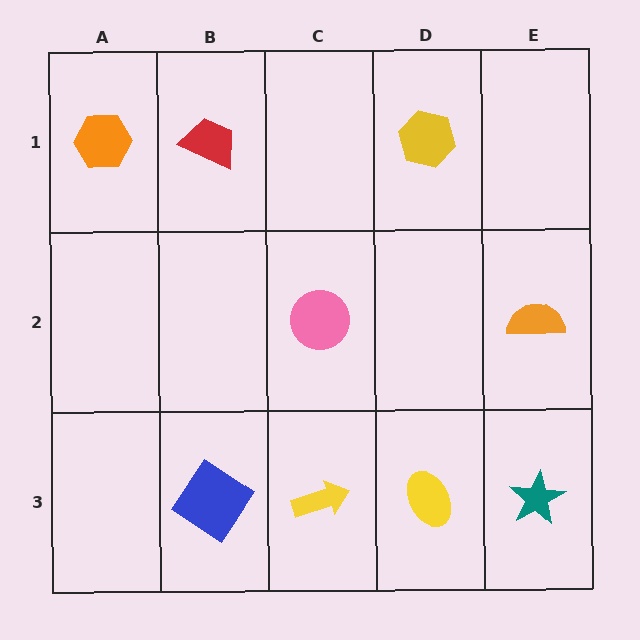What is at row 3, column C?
A yellow arrow.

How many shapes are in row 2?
2 shapes.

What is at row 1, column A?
An orange hexagon.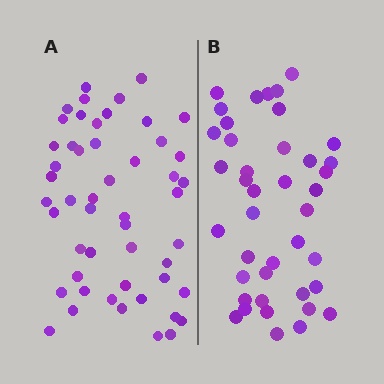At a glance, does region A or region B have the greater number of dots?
Region A (the left region) has more dots.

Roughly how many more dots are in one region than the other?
Region A has roughly 10 or so more dots than region B.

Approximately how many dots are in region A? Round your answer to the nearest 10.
About 50 dots. (The exact count is 51, which rounds to 50.)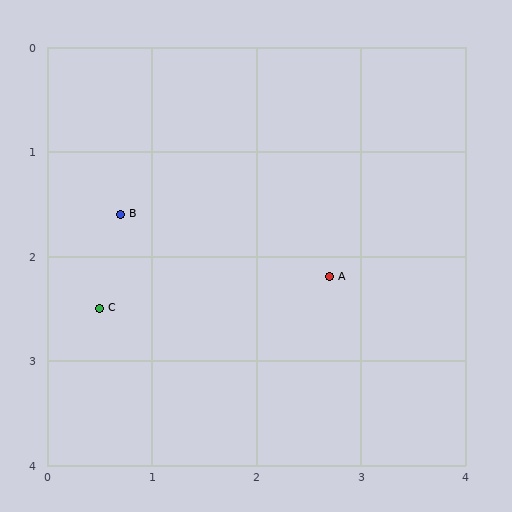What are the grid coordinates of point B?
Point B is at approximately (0.7, 1.6).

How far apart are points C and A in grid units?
Points C and A are about 2.2 grid units apart.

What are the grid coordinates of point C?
Point C is at approximately (0.5, 2.5).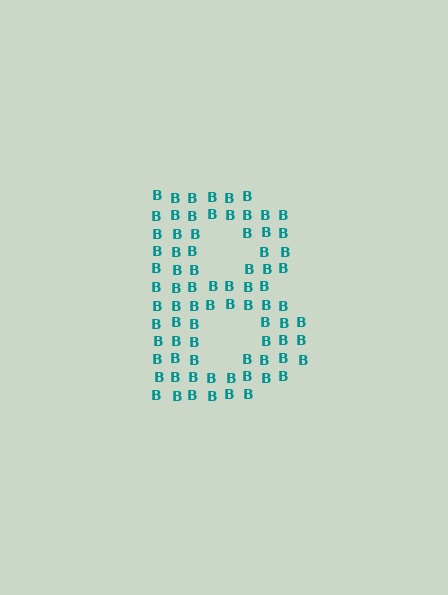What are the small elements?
The small elements are letter B's.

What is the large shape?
The large shape is the letter B.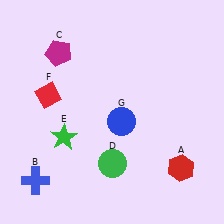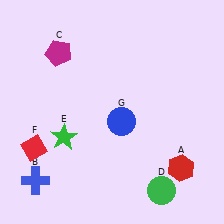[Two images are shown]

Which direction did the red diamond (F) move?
The red diamond (F) moved down.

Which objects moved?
The objects that moved are: the green circle (D), the red diamond (F).